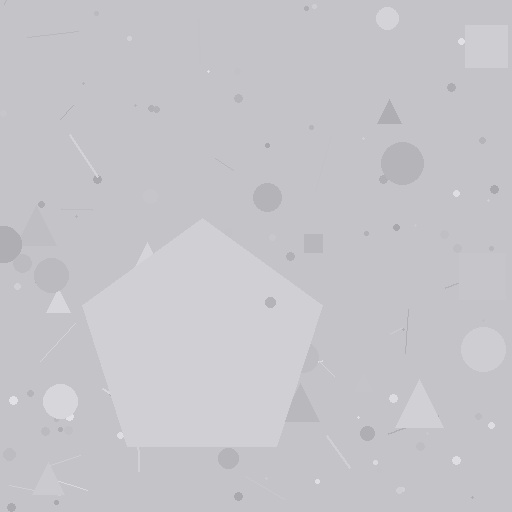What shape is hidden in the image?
A pentagon is hidden in the image.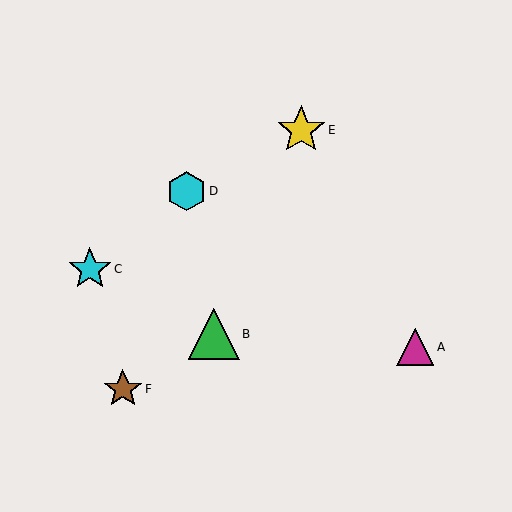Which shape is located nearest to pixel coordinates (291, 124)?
The yellow star (labeled E) at (301, 130) is nearest to that location.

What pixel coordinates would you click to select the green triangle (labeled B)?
Click at (214, 334) to select the green triangle B.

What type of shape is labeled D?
Shape D is a cyan hexagon.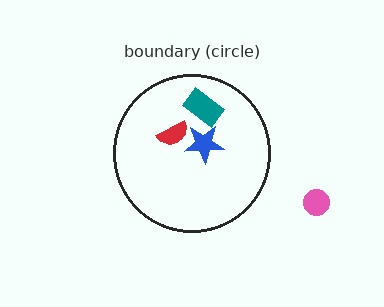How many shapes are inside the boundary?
3 inside, 1 outside.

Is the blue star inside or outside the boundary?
Inside.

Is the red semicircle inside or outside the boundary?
Inside.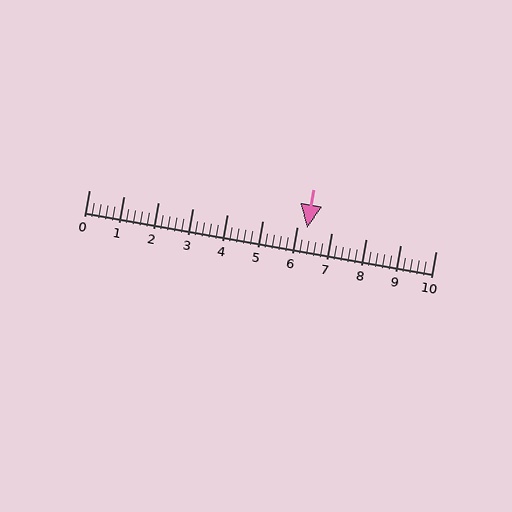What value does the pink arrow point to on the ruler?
The pink arrow points to approximately 6.3.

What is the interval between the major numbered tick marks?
The major tick marks are spaced 1 units apart.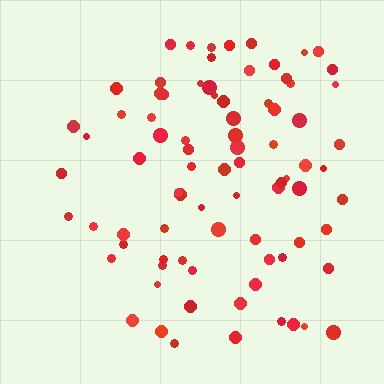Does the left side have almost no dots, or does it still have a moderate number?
Still a moderate number, just noticeably fewer than the right.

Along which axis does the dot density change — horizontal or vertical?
Horizontal.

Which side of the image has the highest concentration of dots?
The right.